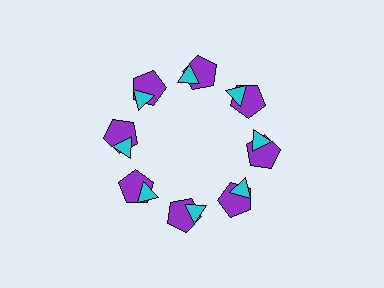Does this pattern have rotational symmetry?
Yes, this pattern has 8-fold rotational symmetry. It looks the same after rotating 45 degrees around the center.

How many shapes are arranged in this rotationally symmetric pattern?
There are 16 shapes, arranged in 8 groups of 2.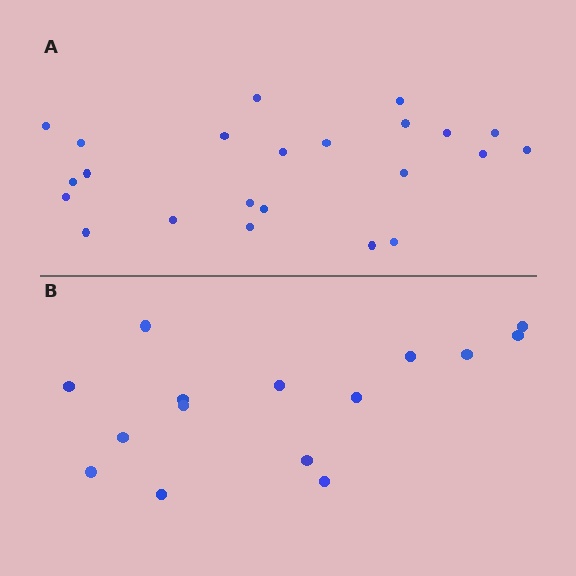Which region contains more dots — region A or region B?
Region A (the top region) has more dots.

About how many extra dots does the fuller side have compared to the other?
Region A has roughly 8 or so more dots than region B.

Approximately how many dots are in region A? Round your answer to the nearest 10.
About 20 dots. (The exact count is 23, which rounds to 20.)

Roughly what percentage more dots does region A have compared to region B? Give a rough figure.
About 55% more.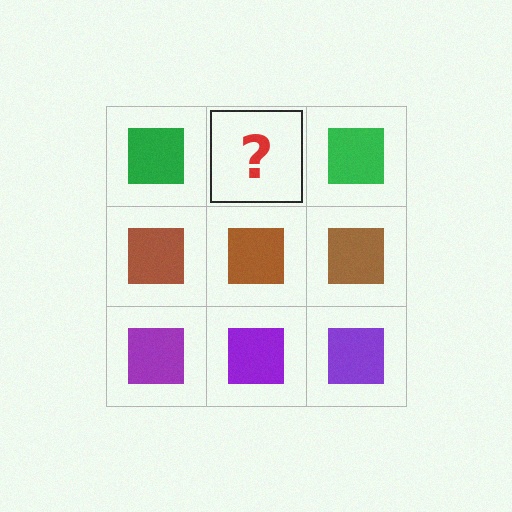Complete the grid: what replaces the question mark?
The question mark should be replaced with a green square.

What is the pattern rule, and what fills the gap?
The rule is that each row has a consistent color. The gap should be filled with a green square.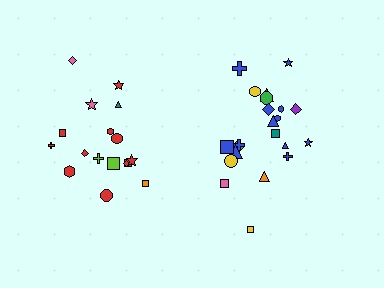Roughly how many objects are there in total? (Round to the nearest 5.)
Roughly 40 objects in total.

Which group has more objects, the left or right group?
The right group.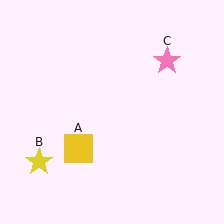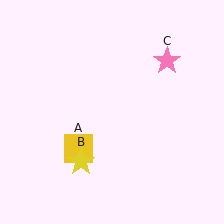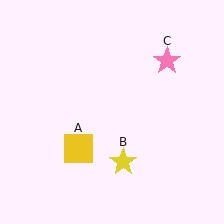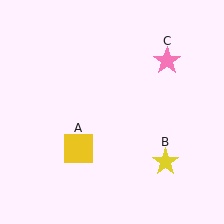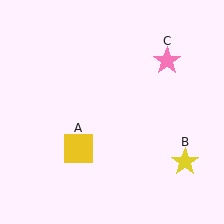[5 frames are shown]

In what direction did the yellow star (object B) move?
The yellow star (object B) moved right.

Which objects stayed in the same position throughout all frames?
Yellow square (object A) and pink star (object C) remained stationary.